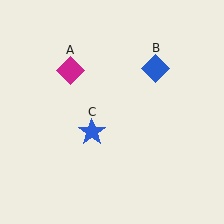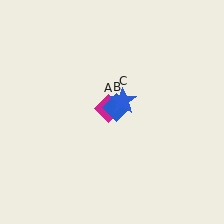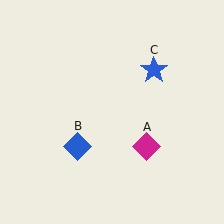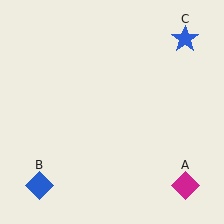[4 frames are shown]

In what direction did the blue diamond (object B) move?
The blue diamond (object B) moved down and to the left.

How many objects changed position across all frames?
3 objects changed position: magenta diamond (object A), blue diamond (object B), blue star (object C).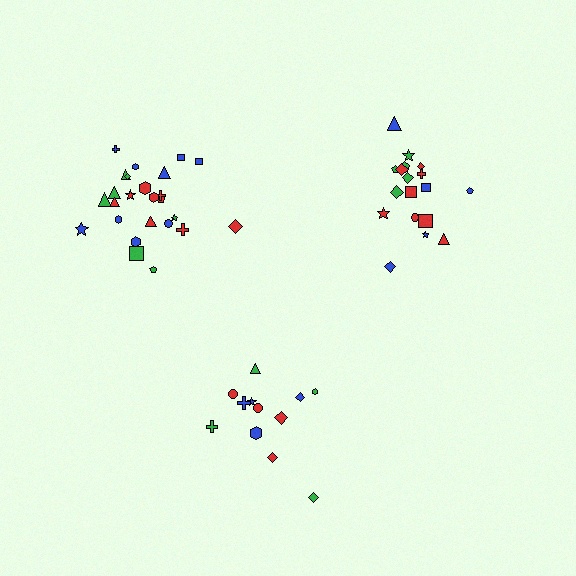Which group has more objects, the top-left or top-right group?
The top-left group.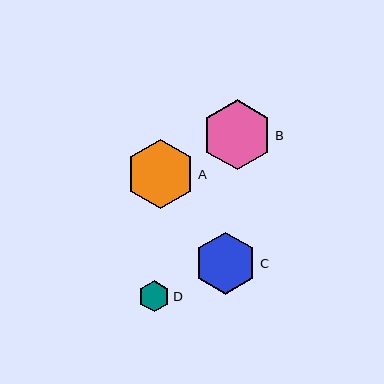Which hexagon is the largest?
Hexagon B is the largest with a size of approximately 70 pixels.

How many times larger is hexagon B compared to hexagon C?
Hexagon B is approximately 1.1 times the size of hexagon C.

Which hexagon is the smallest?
Hexagon D is the smallest with a size of approximately 31 pixels.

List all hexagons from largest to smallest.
From largest to smallest: B, A, C, D.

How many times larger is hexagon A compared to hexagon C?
Hexagon A is approximately 1.1 times the size of hexagon C.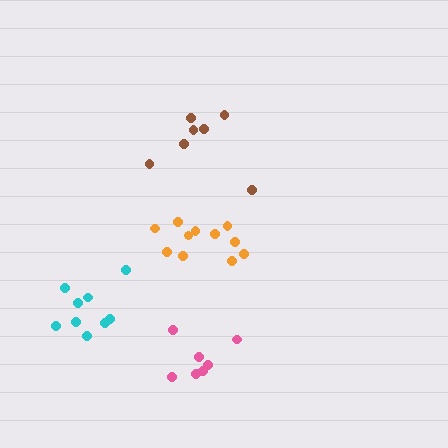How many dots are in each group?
Group 1: 9 dots, Group 2: 7 dots, Group 3: 11 dots, Group 4: 7 dots (34 total).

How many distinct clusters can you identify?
There are 4 distinct clusters.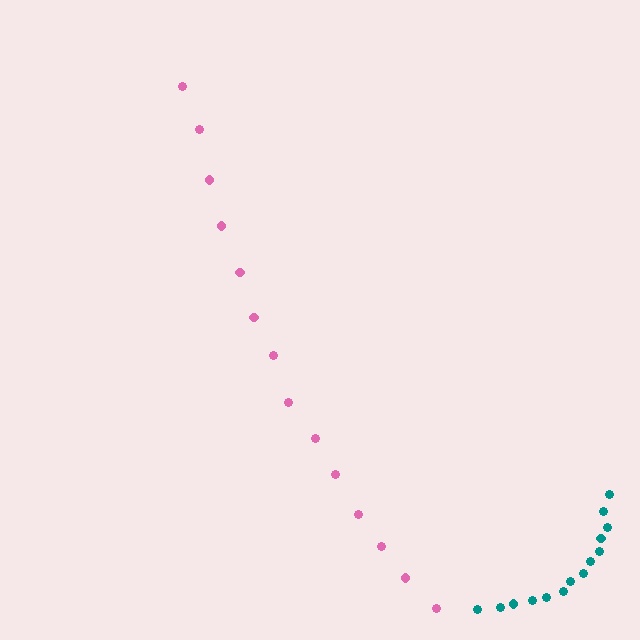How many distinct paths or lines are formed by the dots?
There are 2 distinct paths.